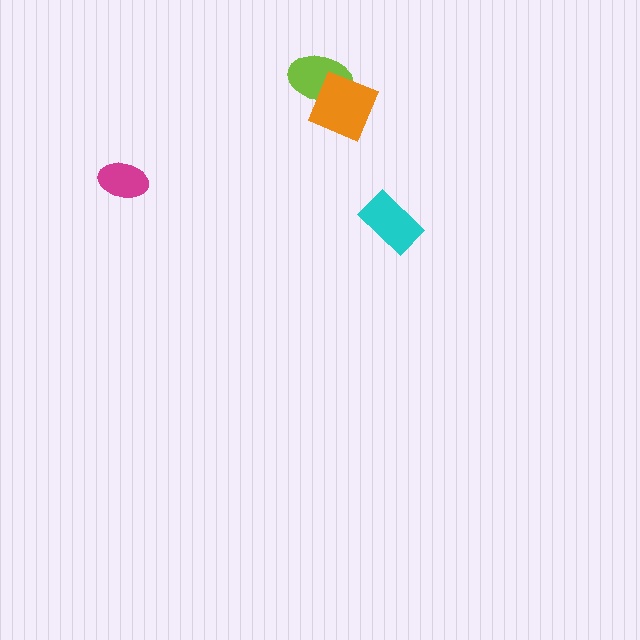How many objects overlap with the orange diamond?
1 object overlaps with the orange diamond.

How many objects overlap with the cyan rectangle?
0 objects overlap with the cyan rectangle.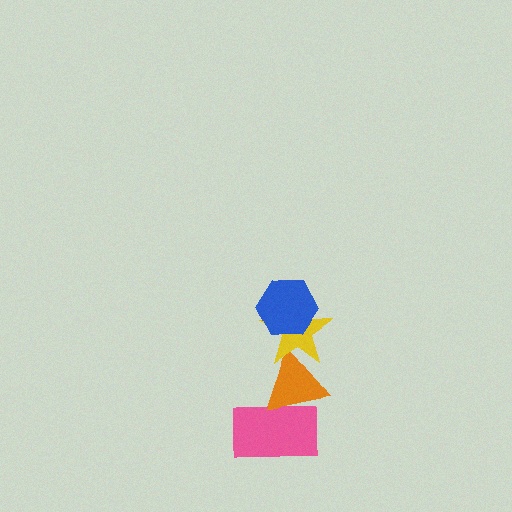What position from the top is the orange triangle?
The orange triangle is 3rd from the top.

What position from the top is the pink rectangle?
The pink rectangle is 4th from the top.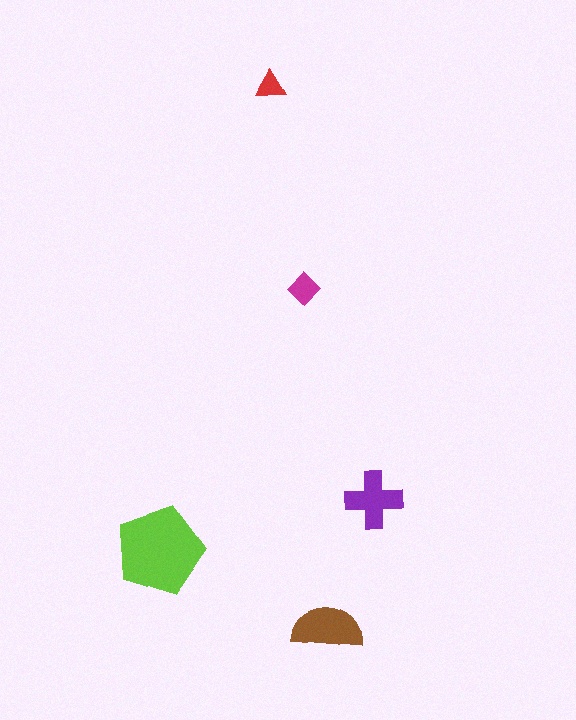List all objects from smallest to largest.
The red triangle, the magenta diamond, the purple cross, the brown semicircle, the lime pentagon.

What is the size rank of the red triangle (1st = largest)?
5th.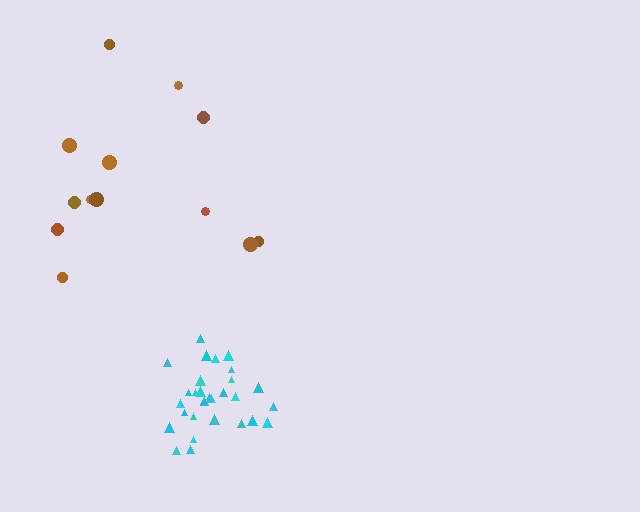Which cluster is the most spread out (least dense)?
Brown.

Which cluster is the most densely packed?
Cyan.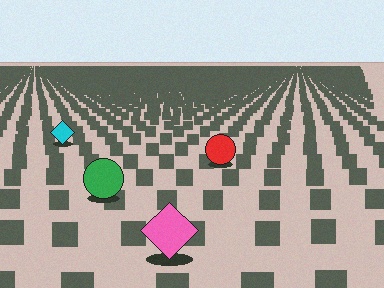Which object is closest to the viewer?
The pink diamond is closest. The texture marks near it are larger and more spread out.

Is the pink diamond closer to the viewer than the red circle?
Yes. The pink diamond is closer — you can tell from the texture gradient: the ground texture is coarser near it.